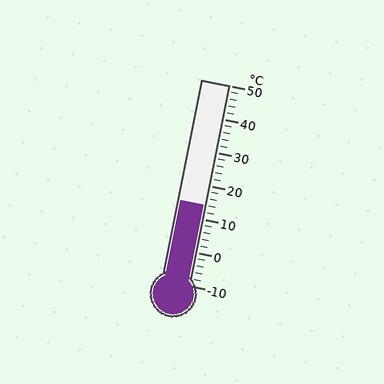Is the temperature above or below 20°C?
The temperature is below 20°C.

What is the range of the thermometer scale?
The thermometer scale ranges from -10°C to 50°C.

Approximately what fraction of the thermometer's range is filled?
The thermometer is filled to approximately 40% of its range.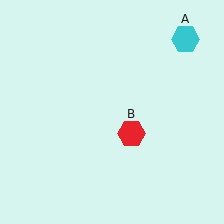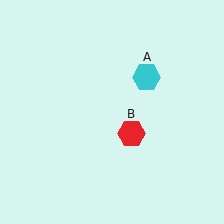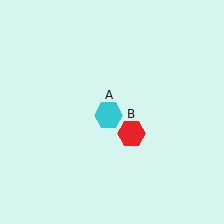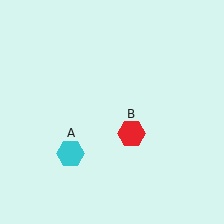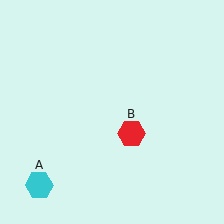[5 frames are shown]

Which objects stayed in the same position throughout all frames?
Red hexagon (object B) remained stationary.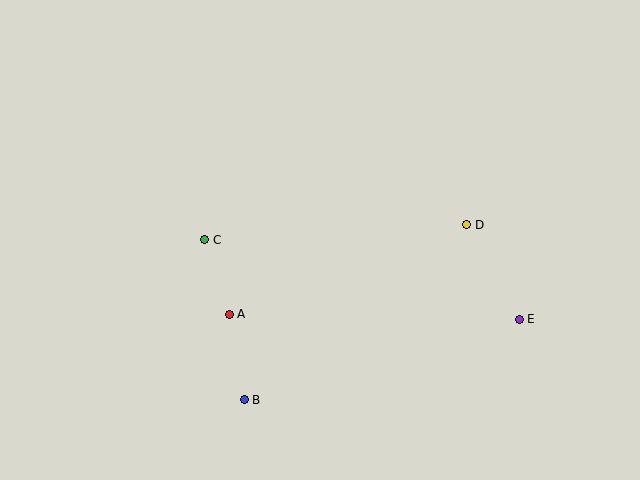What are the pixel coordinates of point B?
Point B is at (244, 400).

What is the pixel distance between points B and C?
The distance between B and C is 165 pixels.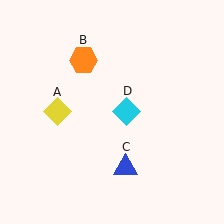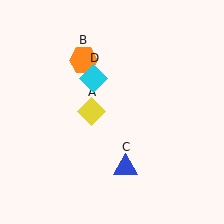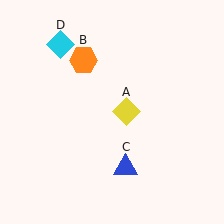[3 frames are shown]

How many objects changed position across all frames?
2 objects changed position: yellow diamond (object A), cyan diamond (object D).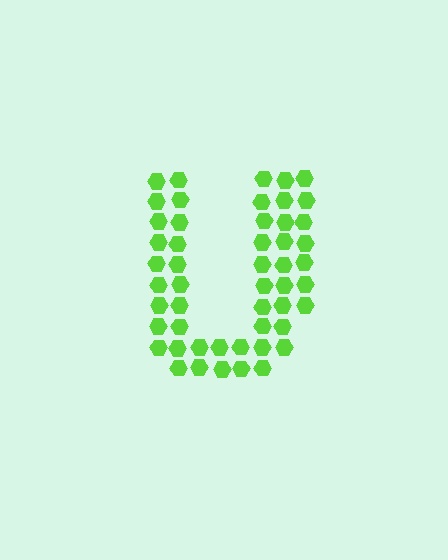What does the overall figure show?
The overall figure shows the letter U.